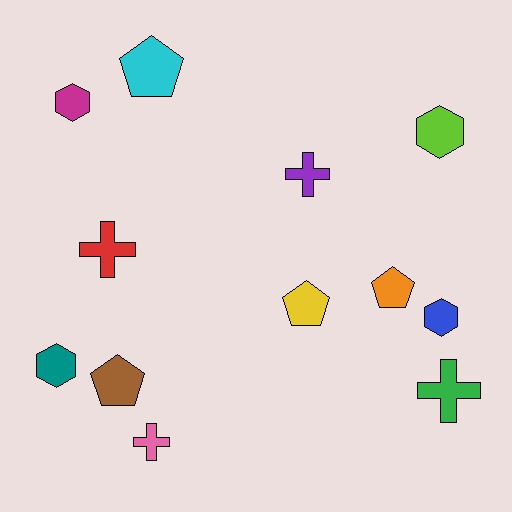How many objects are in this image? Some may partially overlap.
There are 12 objects.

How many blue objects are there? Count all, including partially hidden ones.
There is 1 blue object.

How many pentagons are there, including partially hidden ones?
There are 4 pentagons.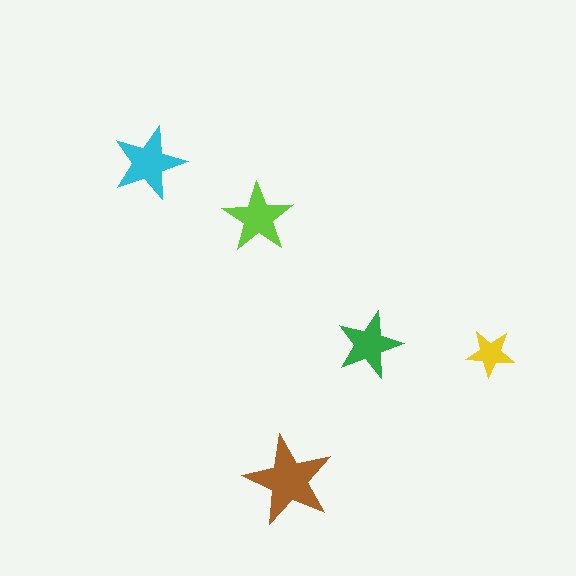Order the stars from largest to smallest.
the brown one, the cyan one, the lime one, the green one, the yellow one.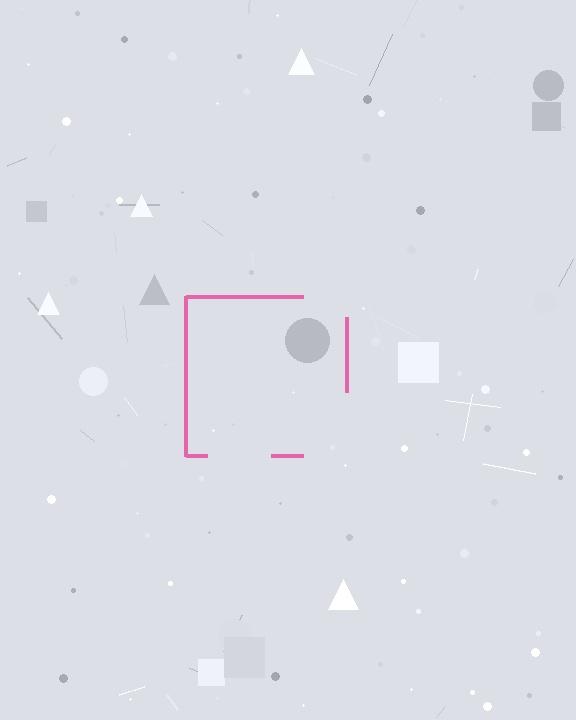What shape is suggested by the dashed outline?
The dashed outline suggests a square.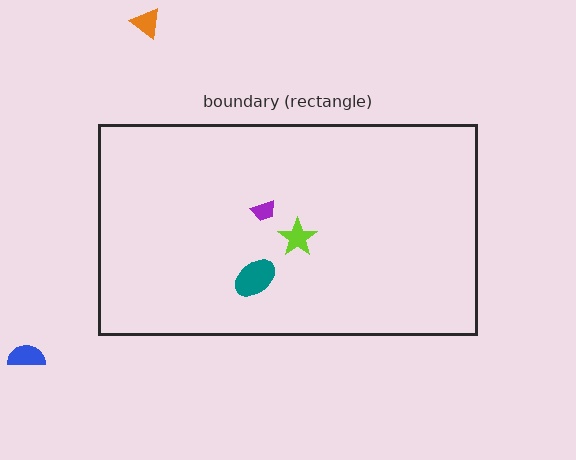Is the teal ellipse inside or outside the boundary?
Inside.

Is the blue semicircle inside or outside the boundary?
Outside.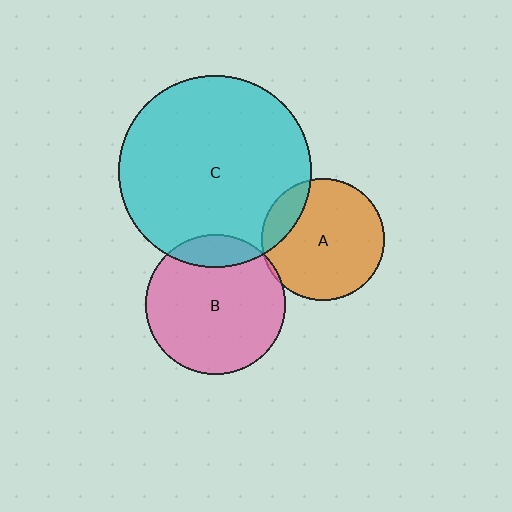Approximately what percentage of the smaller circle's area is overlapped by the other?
Approximately 15%.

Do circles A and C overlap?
Yes.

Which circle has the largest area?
Circle C (cyan).